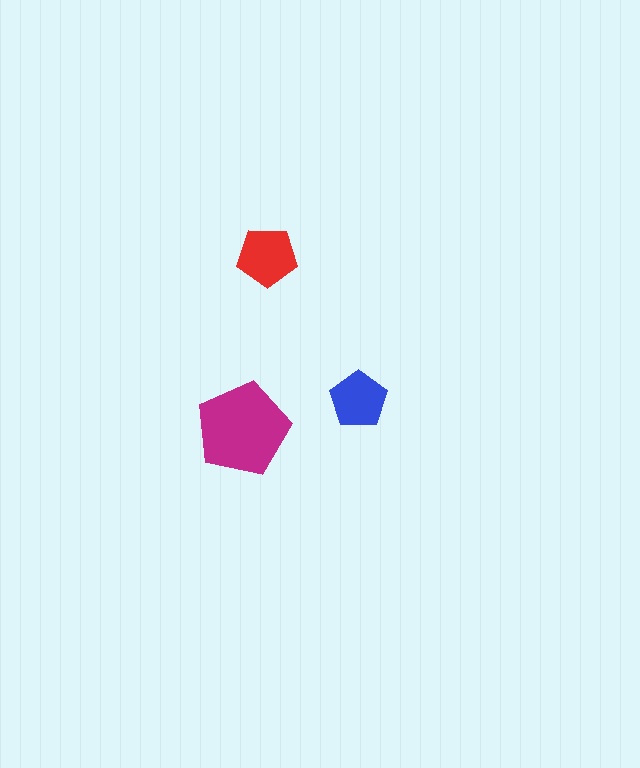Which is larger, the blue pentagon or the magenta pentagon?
The magenta one.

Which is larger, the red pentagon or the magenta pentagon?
The magenta one.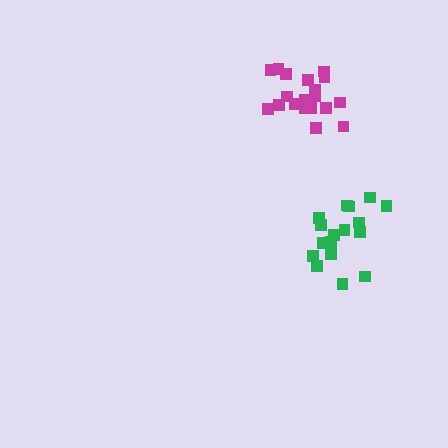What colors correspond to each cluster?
The clusters are colored: magenta, green.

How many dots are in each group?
Group 1: 19 dots, Group 2: 17 dots (36 total).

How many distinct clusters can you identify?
There are 2 distinct clusters.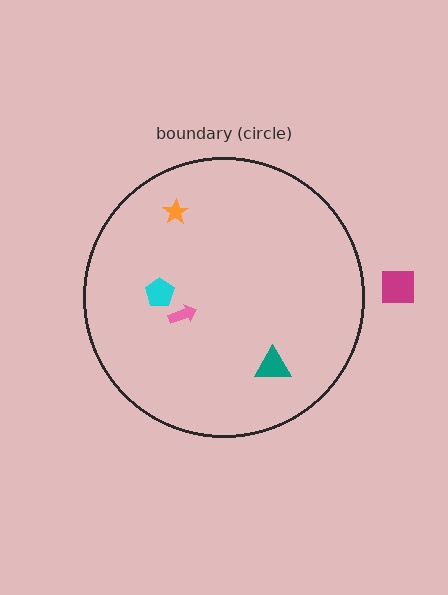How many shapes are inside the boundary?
4 inside, 1 outside.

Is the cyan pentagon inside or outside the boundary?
Inside.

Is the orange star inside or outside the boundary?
Inside.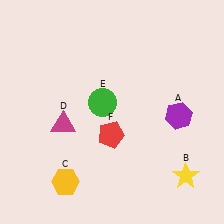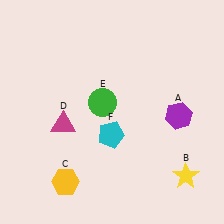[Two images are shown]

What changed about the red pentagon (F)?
In Image 1, F is red. In Image 2, it changed to cyan.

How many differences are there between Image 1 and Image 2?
There is 1 difference between the two images.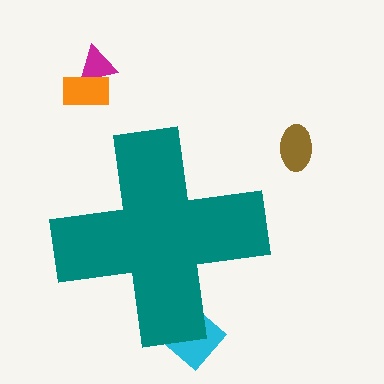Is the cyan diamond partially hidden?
Yes, the cyan diamond is partially hidden behind the teal cross.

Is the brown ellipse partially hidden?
No, the brown ellipse is fully visible.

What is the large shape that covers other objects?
A teal cross.